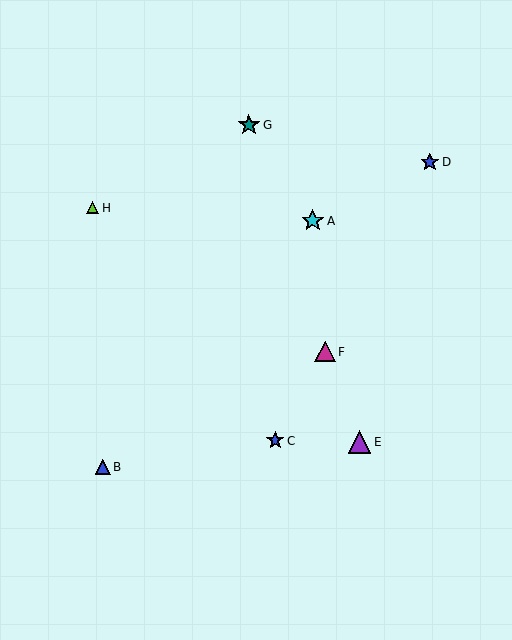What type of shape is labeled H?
Shape H is a lime triangle.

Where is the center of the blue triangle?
The center of the blue triangle is at (103, 467).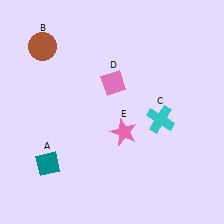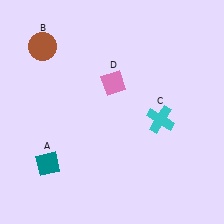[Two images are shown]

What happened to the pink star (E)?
The pink star (E) was removed in Image 2. It was in the bottom-right area of Image 1.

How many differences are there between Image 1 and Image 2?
There is 1 difference between the two images.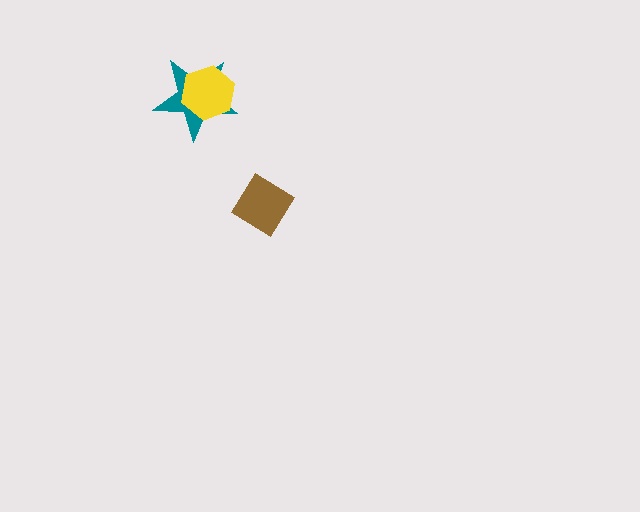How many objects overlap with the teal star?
1 object overlaps with the teal star.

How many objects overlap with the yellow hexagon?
1 object overlaps with the yellow hexagon.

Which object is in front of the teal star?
The yellow hexagon is in front of the teal star.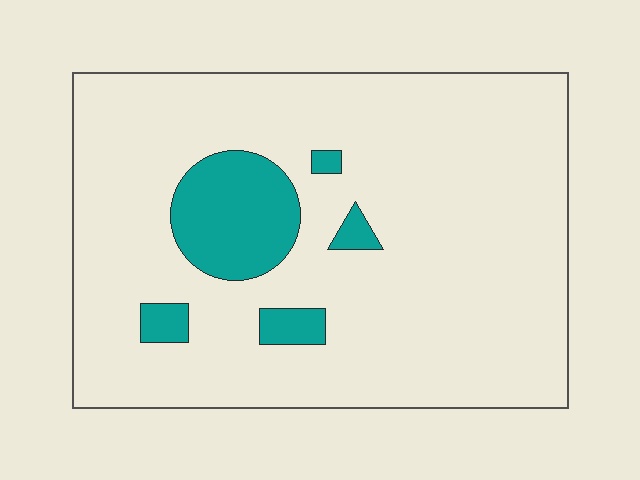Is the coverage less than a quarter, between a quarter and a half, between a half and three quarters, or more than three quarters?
Less than a quarter.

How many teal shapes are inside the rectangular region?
5.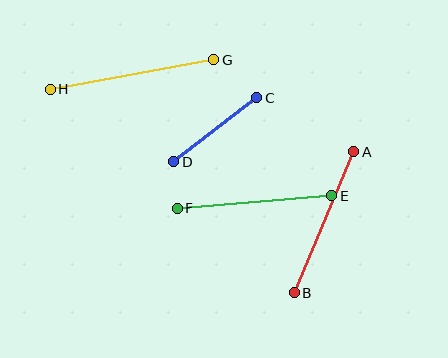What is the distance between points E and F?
The distance is approximately 155 pixels.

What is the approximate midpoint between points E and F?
The midpoint is at approximately (255, 202) pixels.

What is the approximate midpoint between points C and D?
The midpoint is at approximately (215, 130) pixels.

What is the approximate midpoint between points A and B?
The midpoint is at approximately (324, 222) pixels.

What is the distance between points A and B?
The distance is approximately 153 pixels.